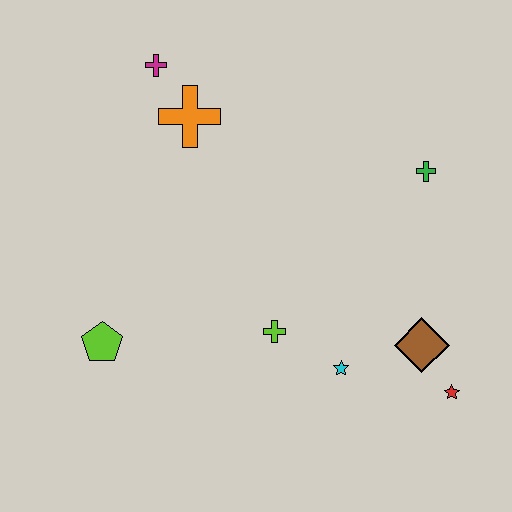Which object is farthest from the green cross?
The lime pentagon is farthest from the green cross.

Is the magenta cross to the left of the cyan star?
Yes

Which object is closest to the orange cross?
The magenta cross is closest to the orange cross.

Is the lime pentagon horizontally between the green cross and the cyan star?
No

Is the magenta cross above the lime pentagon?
Yes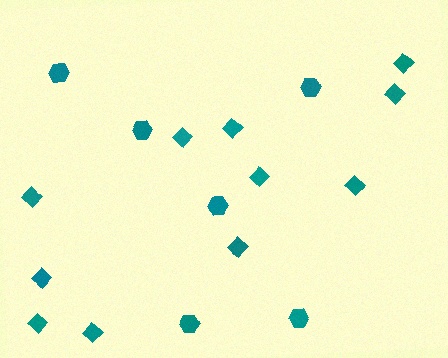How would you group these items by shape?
There are 2 groups: one group of hexagons (6) and one group of diamonds (11).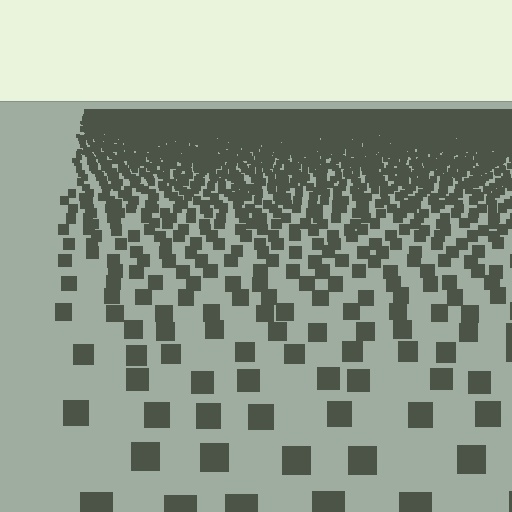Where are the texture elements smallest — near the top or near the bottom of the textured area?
Near the top.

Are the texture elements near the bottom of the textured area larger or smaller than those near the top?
Larger. Near the bottom, elements are closer to the viewer and appear at a bigger on-screen size.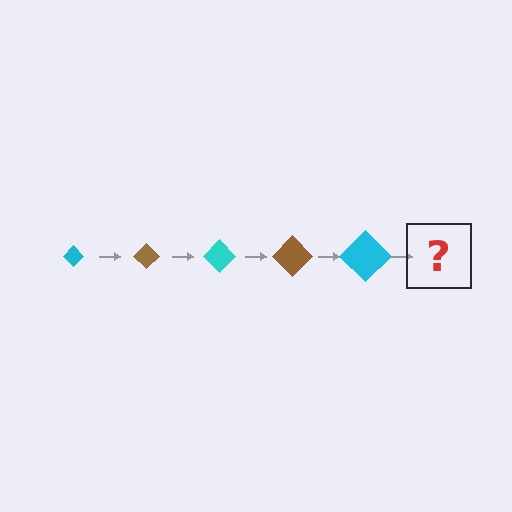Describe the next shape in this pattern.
It should be a brown diamond, larger than the previous one.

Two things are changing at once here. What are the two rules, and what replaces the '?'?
The two rules are that the diamond grows larger each step and the color cycles through cyan and brown. The '?' should be a brown diamond, larger than the previous one.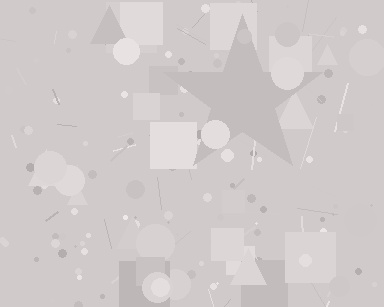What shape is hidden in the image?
A star is hidden in the image.